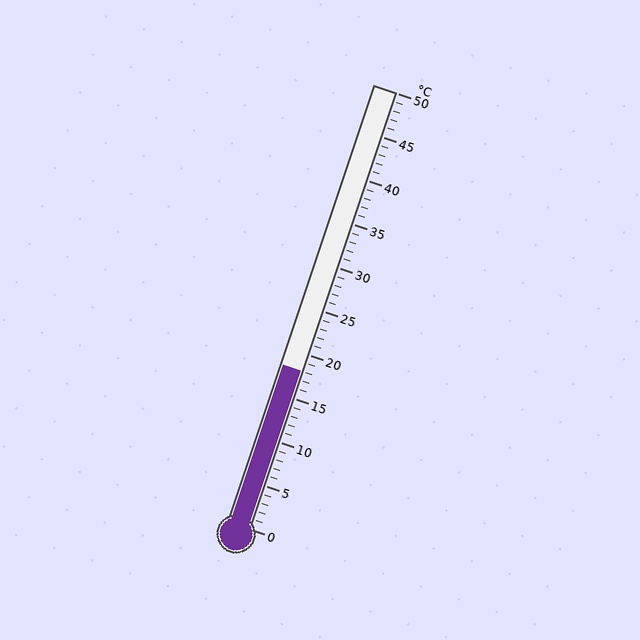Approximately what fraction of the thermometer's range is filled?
The thermometer is filled to approximately 35% of its range.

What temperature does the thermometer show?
The thermometer shows approximately 18°C.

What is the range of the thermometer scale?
The thermometer scale ranges from 0°C to 50°C.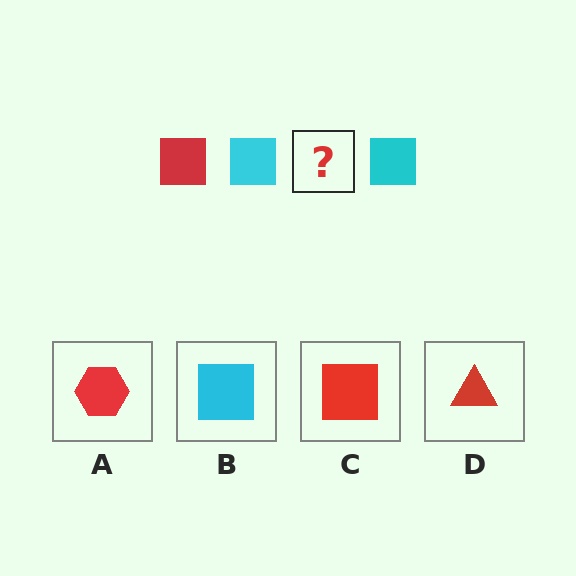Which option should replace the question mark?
Option C.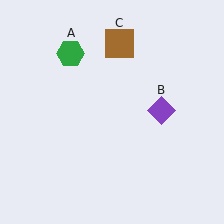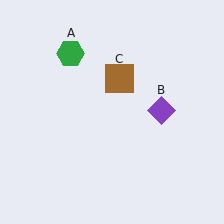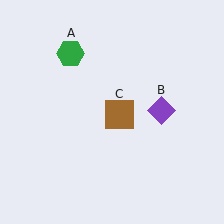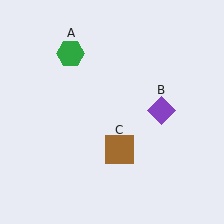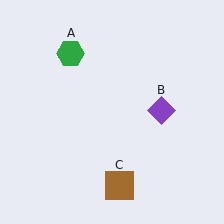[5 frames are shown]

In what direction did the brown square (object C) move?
The brown square (object C) moved down.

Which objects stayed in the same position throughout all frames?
Green hexagon (object A) and purple diamond (object B) remained stationary.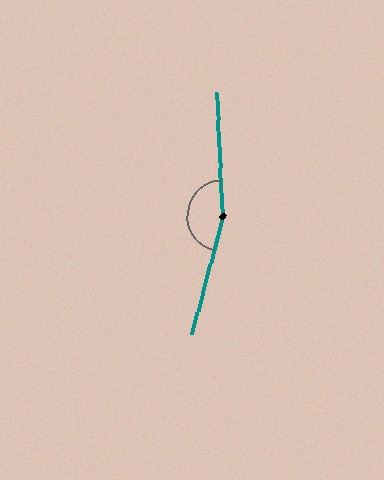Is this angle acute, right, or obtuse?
It is obtuse.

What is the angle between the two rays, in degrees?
Approximately 163 degrees.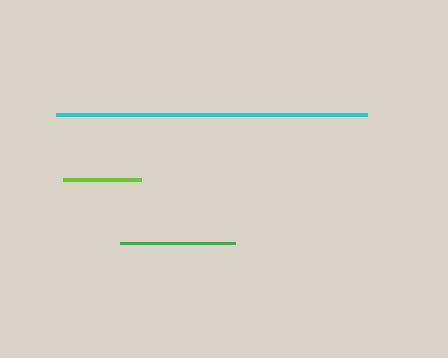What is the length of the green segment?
The green segment is approximately 114 pixels long.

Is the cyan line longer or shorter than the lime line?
The cyan line is longer than the lime line.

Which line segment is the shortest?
The lime line is the shortest at approximately 79 pixels.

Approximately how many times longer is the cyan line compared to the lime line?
The cyan line is approximately 4.0 times the length of the lime line.